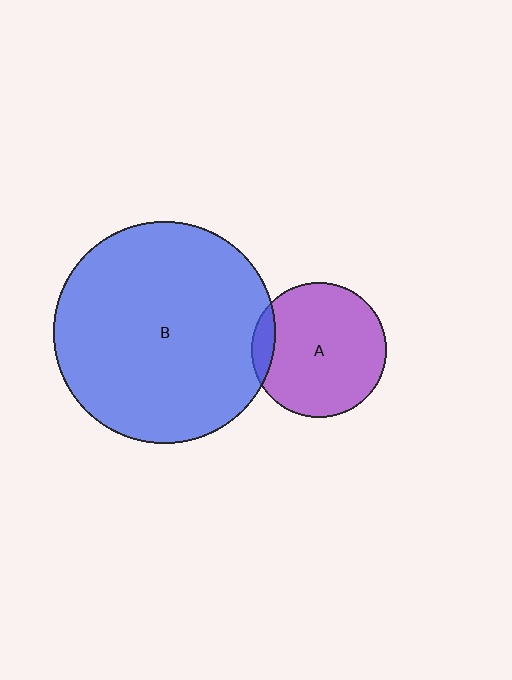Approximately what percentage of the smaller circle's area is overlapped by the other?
Approximately 10%.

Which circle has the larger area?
Circle B (blue).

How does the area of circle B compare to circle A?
Approximately 2.7 times.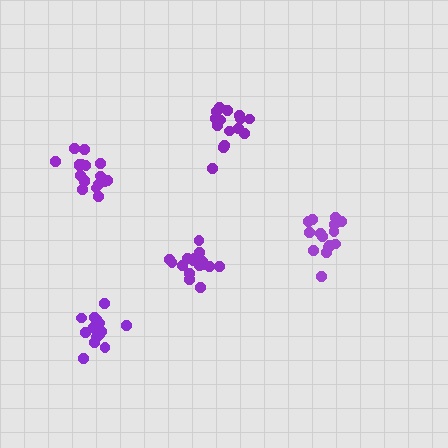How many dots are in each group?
Group 1: 15 dots, Group 2: 15 dots, Group 3: 15 dots, Group 4: 18 dots, Group 5: 16 dots (79 total).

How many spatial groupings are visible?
There are 5 spatial groupings.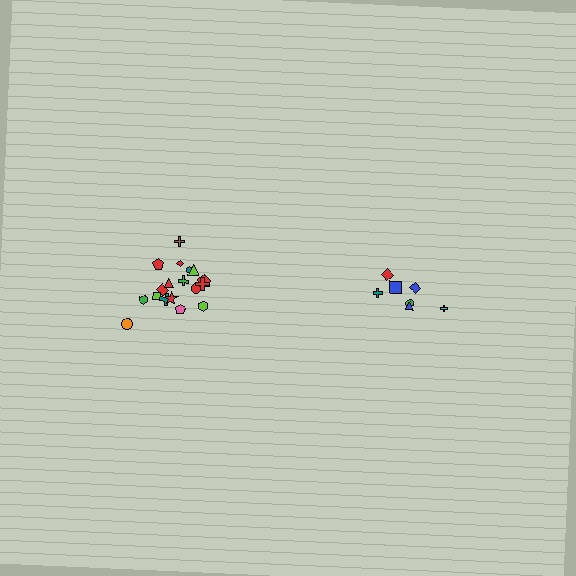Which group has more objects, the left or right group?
The left group.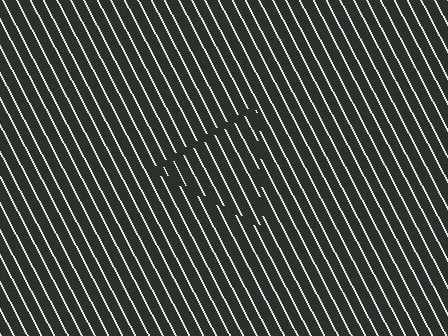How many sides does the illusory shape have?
3 sides — the line-ends trace a triangle.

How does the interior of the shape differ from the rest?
The interior of the shape contains the same grating, shifted by half a period — the contour is defined by the phase discontinuity where line-ends from the inner and outer gratings abut.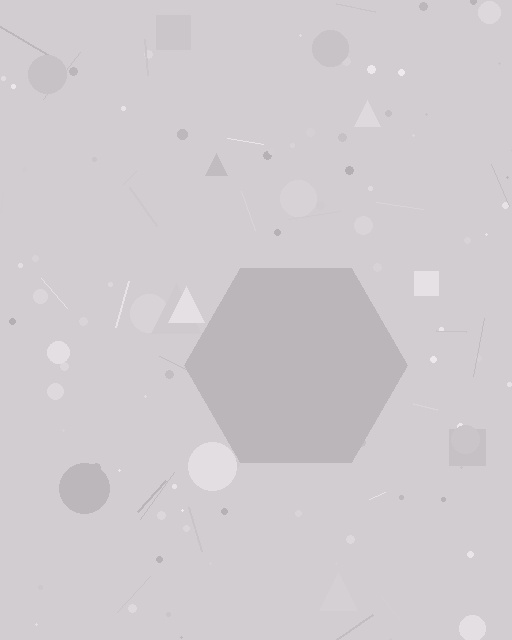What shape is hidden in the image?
A hexagon is hidden in the image.